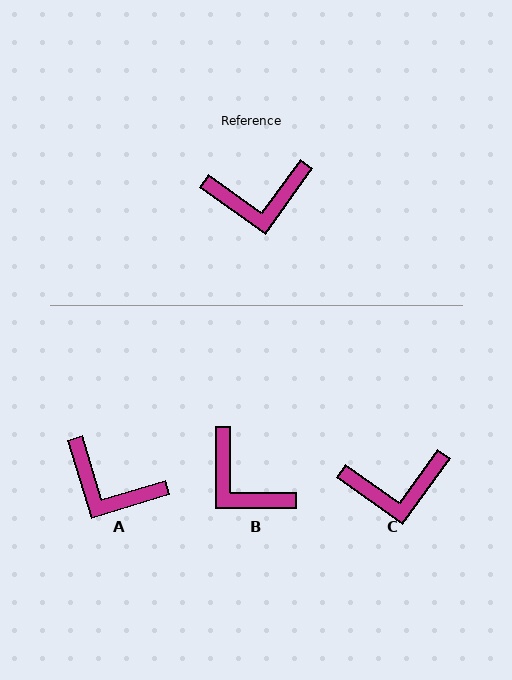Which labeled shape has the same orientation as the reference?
C.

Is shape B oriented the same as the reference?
No, it is off by about 54 degrees.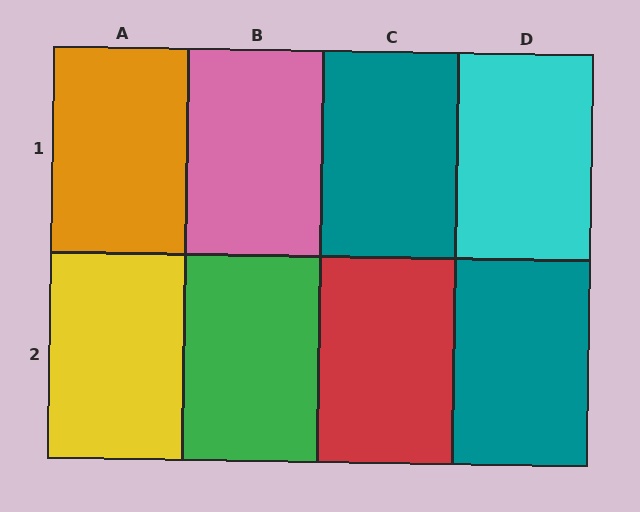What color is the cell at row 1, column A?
Orange.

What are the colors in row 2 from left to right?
Yellow, green, red, teal.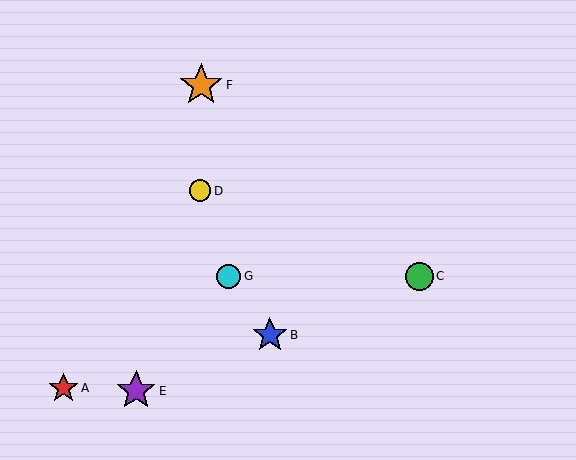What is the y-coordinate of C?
Object C is at y≈276.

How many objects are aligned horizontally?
2 objects (C, G) are aligned horizontally.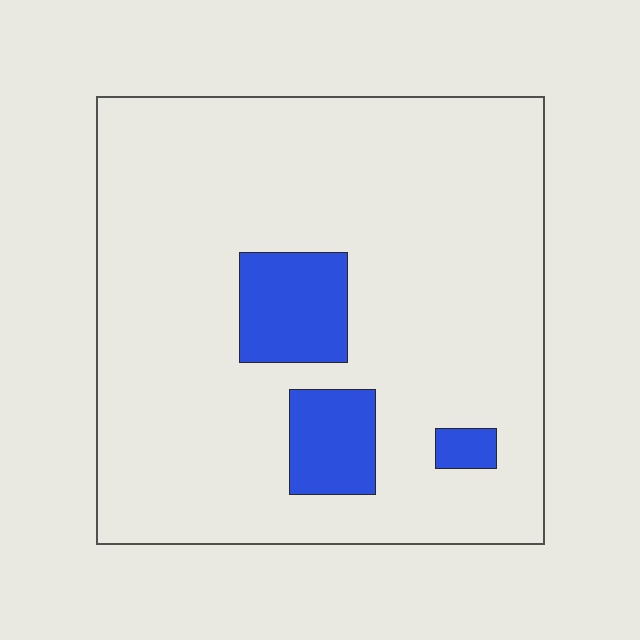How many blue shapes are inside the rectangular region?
3.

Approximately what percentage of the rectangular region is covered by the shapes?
Approximately 10%.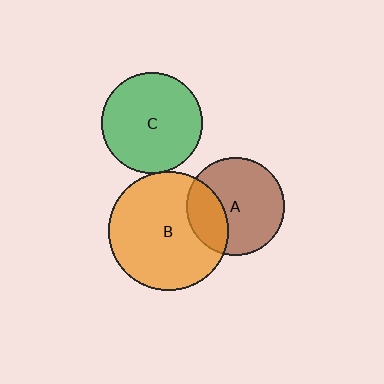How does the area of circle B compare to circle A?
Approximately 1.5 times.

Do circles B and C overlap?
Yes.